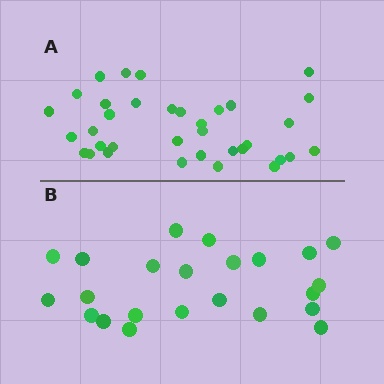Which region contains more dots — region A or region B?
Region A (the top region) has more dots.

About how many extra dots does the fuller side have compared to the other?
Region A has roughly 12 or so more dots than region B.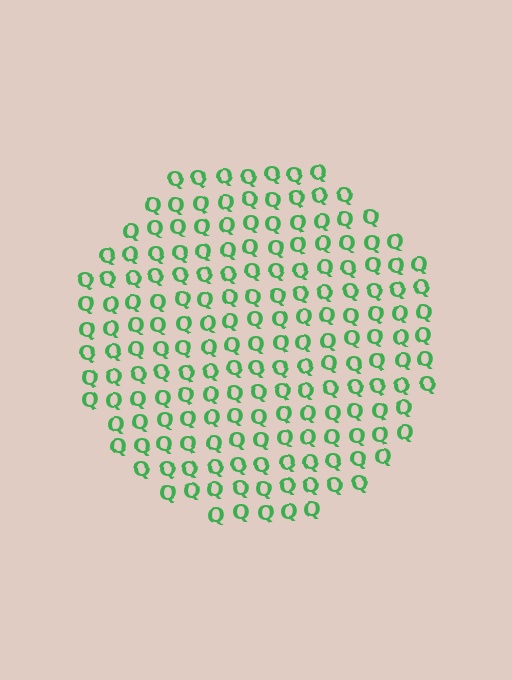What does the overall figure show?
The overall figure shows a circle.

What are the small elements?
The small elements are letter Q's.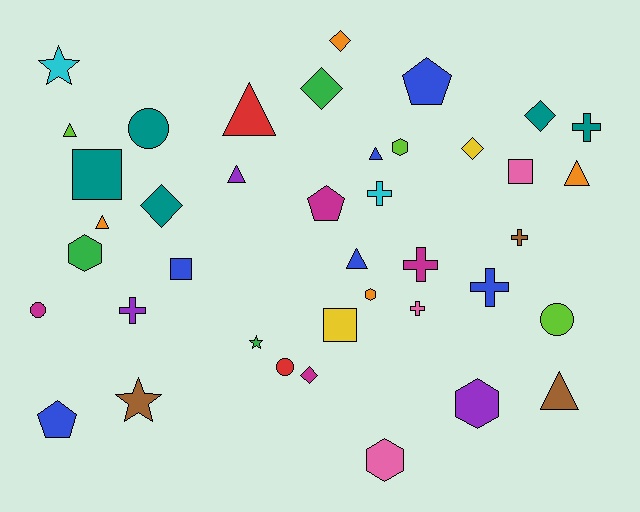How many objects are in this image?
There are 40 objects.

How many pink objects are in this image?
There are 3 pink objects.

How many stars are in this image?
There are 3 stars.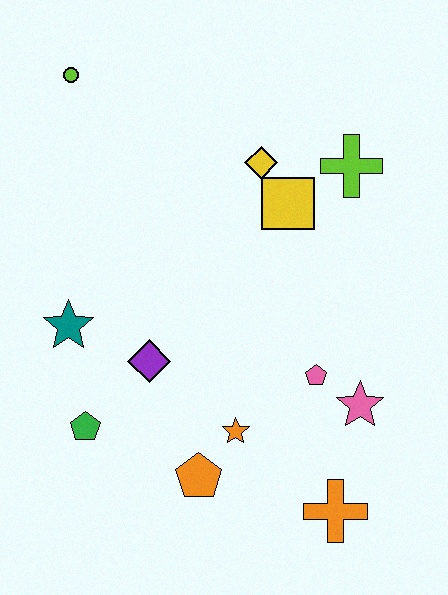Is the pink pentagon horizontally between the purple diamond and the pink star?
Yes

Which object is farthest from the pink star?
The lime circle is farthest from the pink star.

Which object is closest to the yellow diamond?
The yellow square is closest to the yellow diamond.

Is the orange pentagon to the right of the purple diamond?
Yes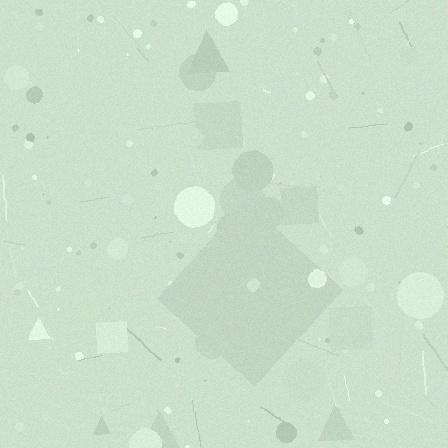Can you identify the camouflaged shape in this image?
The camouflaged shape is a diamond.